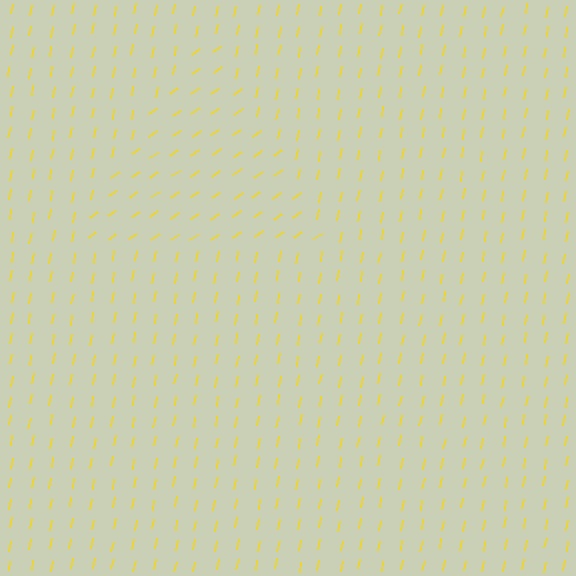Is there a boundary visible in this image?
Yes, there is a texture boundary formed by a change in line orientation.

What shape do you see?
I see a triangle.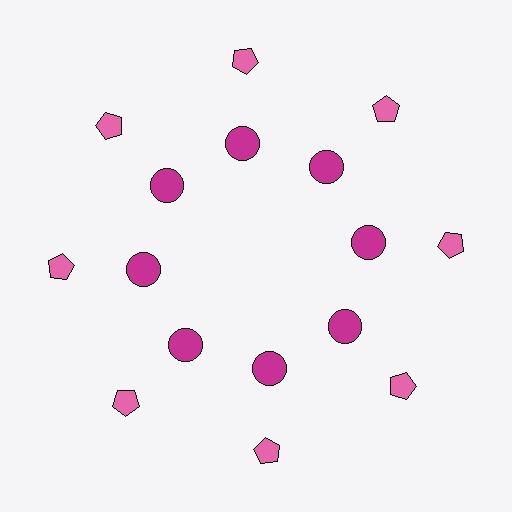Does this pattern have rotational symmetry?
Yes, this pattern has 8-fold rotational symmetry. It looks the same after rotating 45 degrees around the center.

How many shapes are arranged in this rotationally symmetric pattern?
There are 16 shapes, arranged in 8 groups of 2.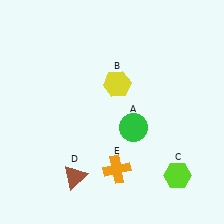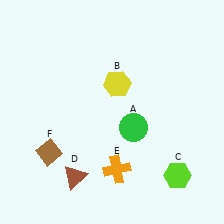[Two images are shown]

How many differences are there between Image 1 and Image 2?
There is 1 difference between the two images.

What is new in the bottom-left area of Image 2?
A brown diamond (F) was added in the bottom-left area of Image 2.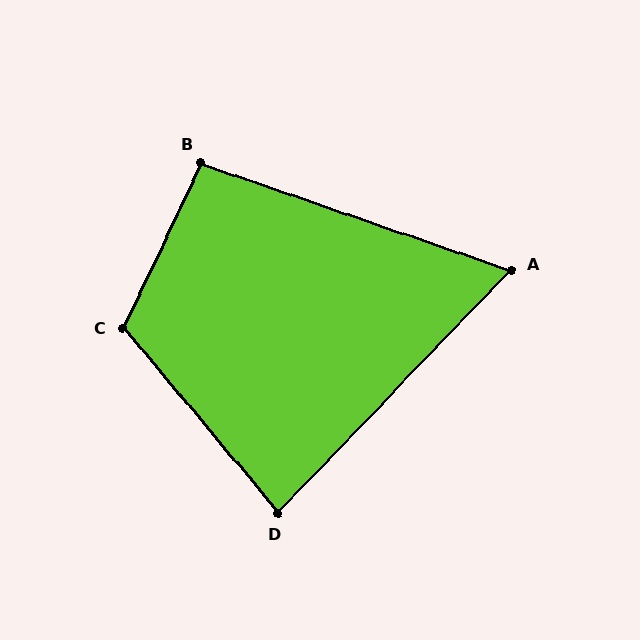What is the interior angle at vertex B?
Approximately 96 degrees (obtuse).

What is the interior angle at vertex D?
Approximately 84 degrees (acute).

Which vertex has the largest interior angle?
C, at approximately 115 degrees.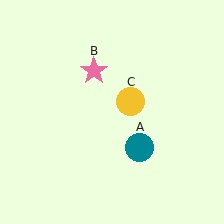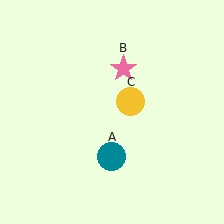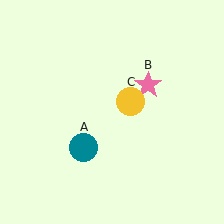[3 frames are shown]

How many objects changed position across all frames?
2 objects changed position: teal circle (object A), pink star (object B).